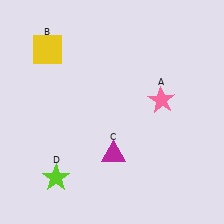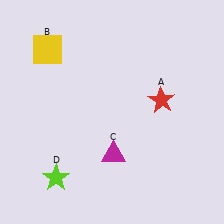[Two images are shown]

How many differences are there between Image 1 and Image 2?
There is 1 difference between the two images.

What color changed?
The star (A) changed from pink in Image 1 to red in Image 2.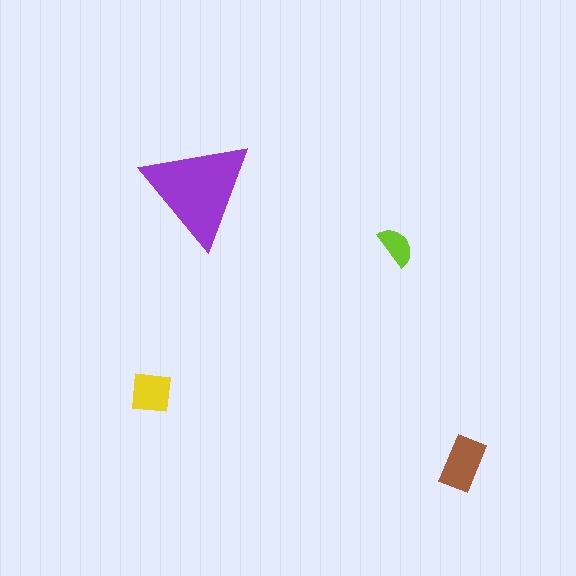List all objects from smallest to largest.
The lime semicircle, the yellow square, the brown rectangle, the purple triangle.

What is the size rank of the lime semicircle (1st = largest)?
4th.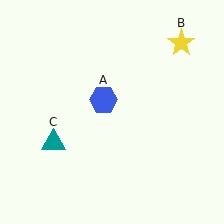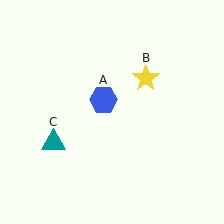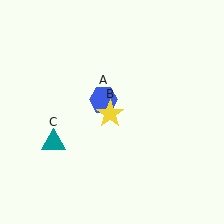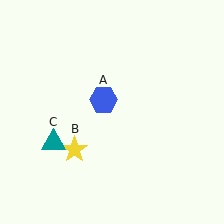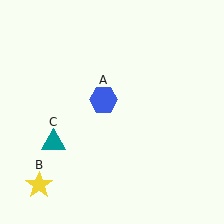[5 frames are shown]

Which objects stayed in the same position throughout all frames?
Blue hexagon (object A) and teal triangle (object C) remained stationary.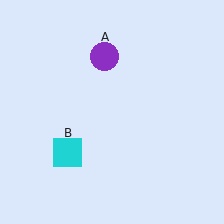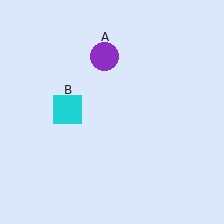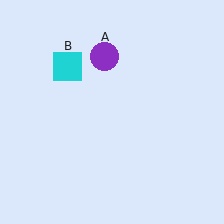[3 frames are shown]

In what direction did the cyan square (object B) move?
The cyan square (object B) moved up.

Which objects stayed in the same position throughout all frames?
Purple circle (object A) remained stationary.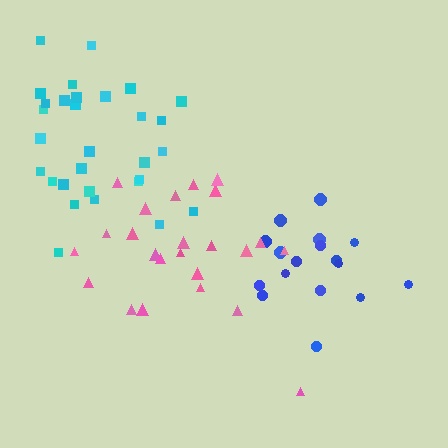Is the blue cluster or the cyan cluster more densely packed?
Blue.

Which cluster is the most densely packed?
Blue.